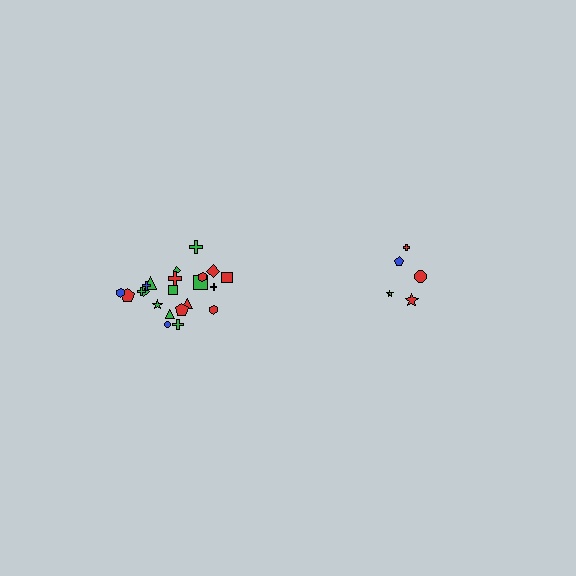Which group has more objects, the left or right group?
The left group.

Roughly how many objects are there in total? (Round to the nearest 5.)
Roughly 25 objects in total.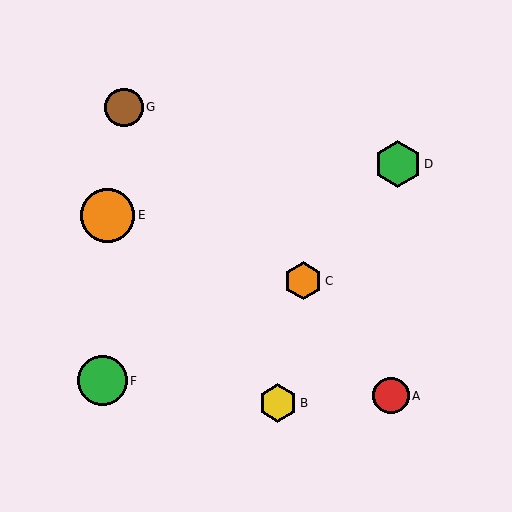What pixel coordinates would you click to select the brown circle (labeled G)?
Click at (124, 107) to select the brown circle G.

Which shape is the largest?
The orange circle (labeled E) is the largest.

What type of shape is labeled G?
Shape G is a brown circle.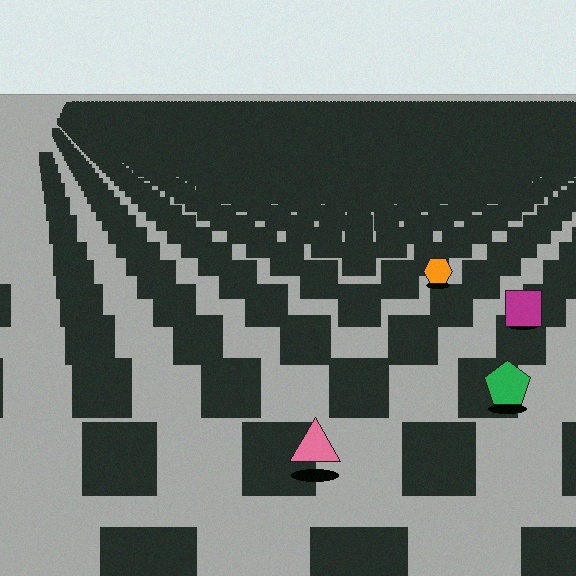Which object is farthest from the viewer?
The orange hexagon is farthest from the viewer. It appears smaller and the ground texture around it is denser.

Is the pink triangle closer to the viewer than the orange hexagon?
Yes. The pink triangle is closer — you can tell from the texture gradient: the ground texture is coarser near it.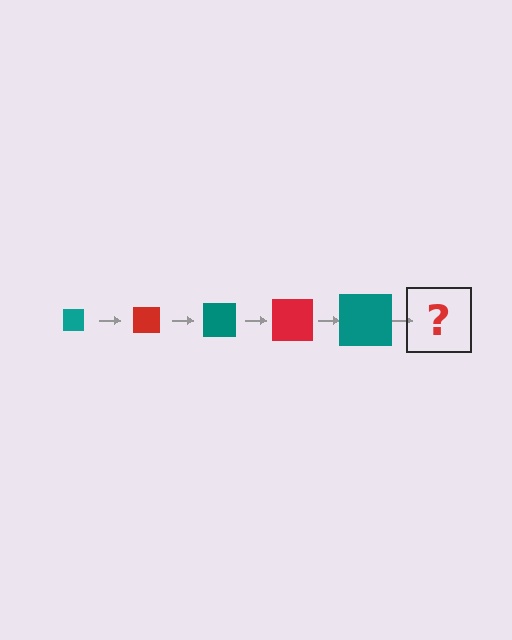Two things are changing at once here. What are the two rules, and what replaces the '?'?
The two rules are that the square grows larger each step and the color cycles through teal and red. The '?' should be a red square, larger than the previous one.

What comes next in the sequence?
The next element should be a red square, larger than the previous one.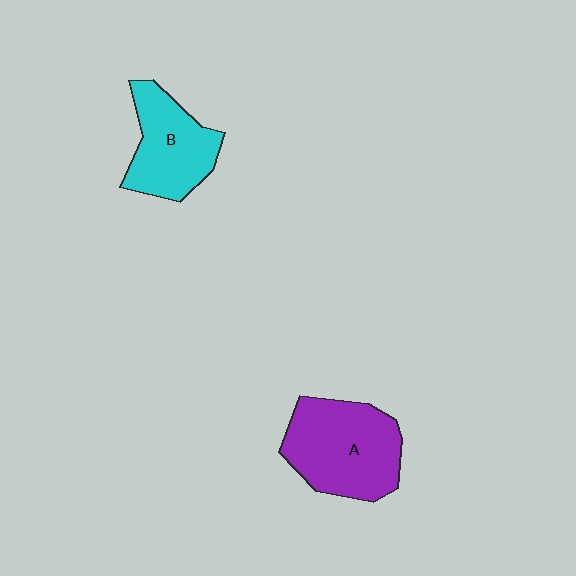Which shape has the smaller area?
Shape B (cyan).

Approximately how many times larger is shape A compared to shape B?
Approximately 1.3 times.